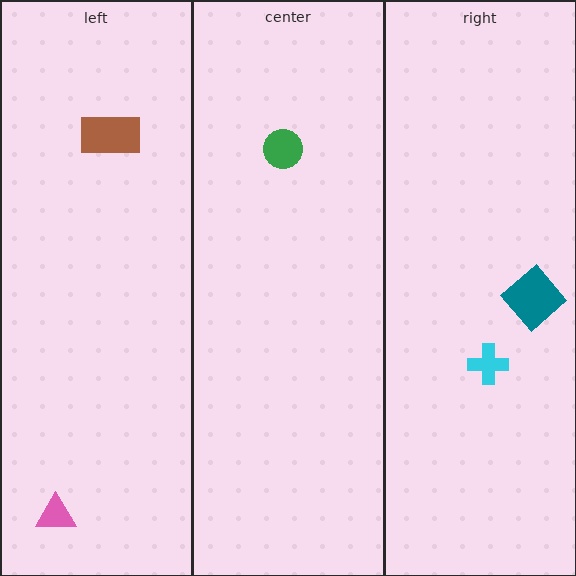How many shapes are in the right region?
2.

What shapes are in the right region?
The cyan cross, the teal diamond.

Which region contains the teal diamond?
The right region.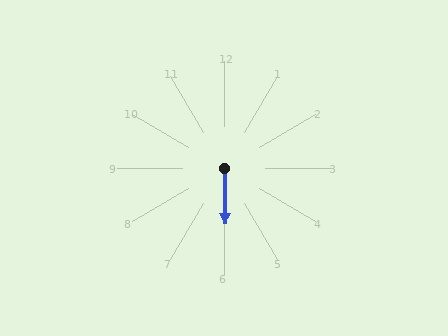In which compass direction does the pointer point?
South.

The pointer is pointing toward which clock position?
Roughly 6 o'clock.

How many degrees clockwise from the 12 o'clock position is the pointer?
Approximately 179 degrees.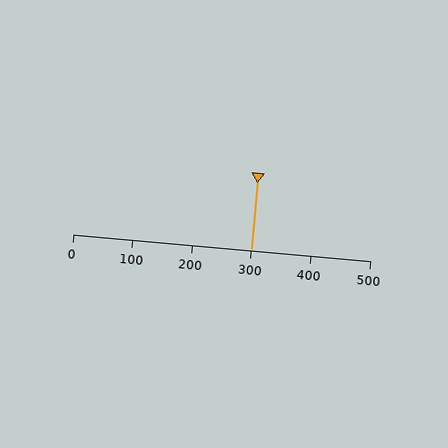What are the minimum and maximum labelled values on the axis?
The axis runs from 0 to 500.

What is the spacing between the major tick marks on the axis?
The major ticks are spaced 100 apart.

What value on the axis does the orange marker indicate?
The marker indicates approximately 300.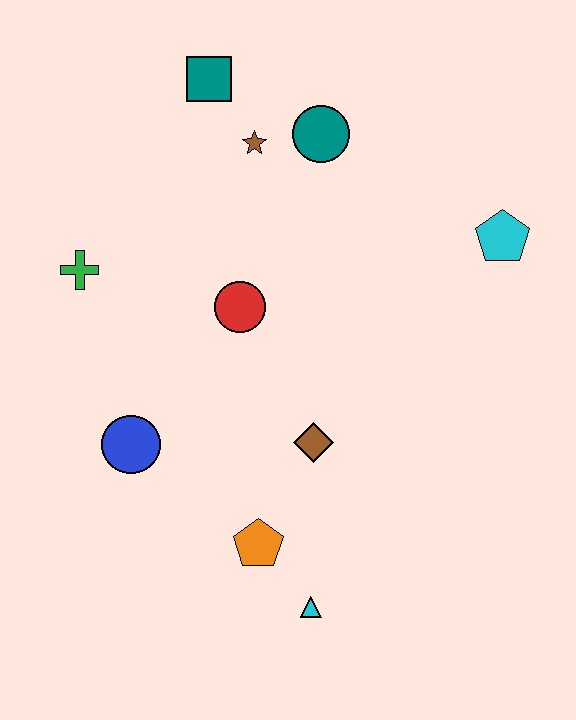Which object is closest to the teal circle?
The brown star is closest to the teal circle.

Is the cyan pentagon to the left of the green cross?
No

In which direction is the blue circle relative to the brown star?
The blue circle is below the brown star.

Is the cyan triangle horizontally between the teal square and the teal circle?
Yes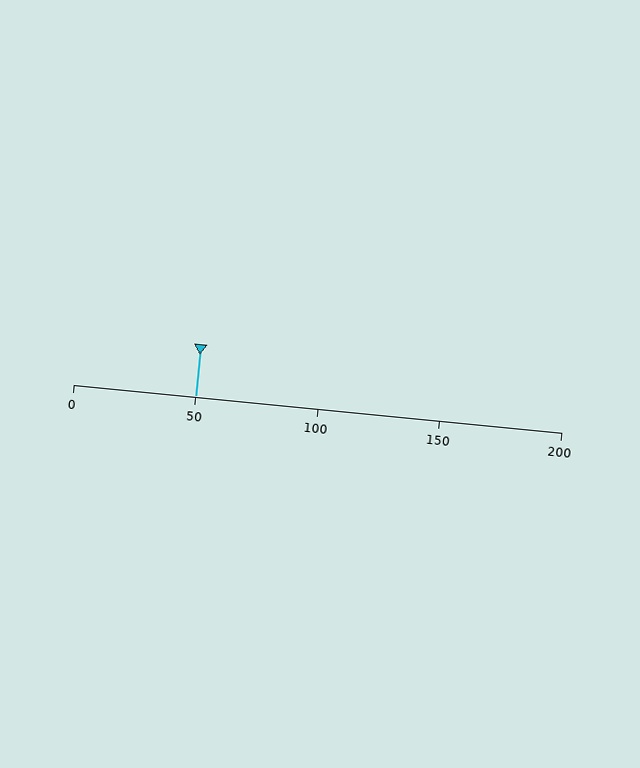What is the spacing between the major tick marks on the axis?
The major ticks are spaced 50 apart.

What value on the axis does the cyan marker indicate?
The marker indicates approximately 50.